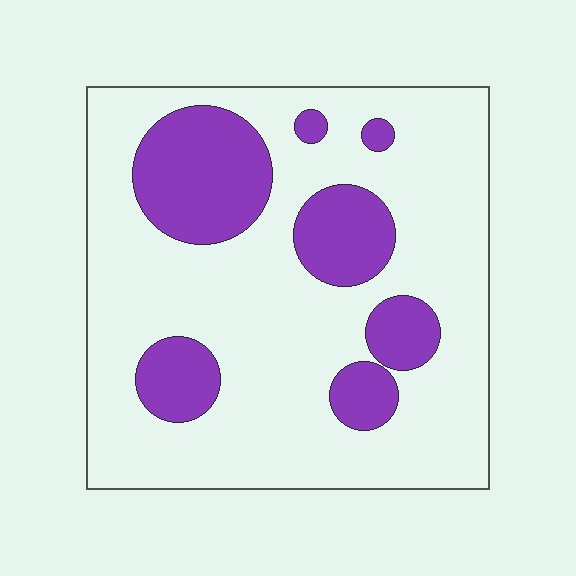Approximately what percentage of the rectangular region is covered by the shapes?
Approximately 25%.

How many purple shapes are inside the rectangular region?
7.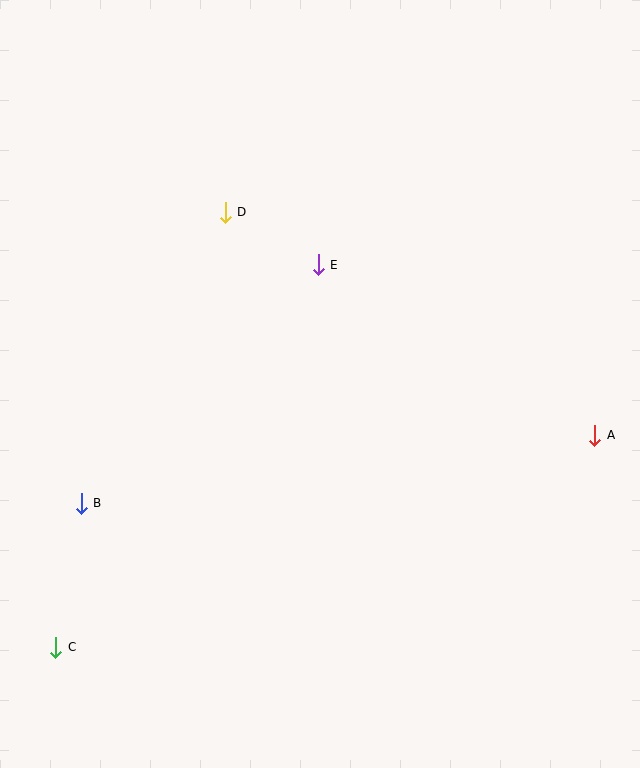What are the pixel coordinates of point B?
Point B is at (81, 503).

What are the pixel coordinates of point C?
Point C is at (56, 647).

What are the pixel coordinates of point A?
Point A is at (595, 435).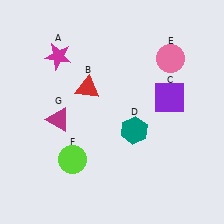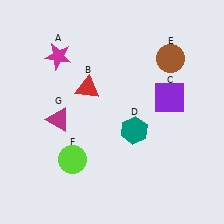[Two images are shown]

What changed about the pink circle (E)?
In Image 1, E is pink. In Image 2, it changed to brown.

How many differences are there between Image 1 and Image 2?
There is 1 difference between the two images.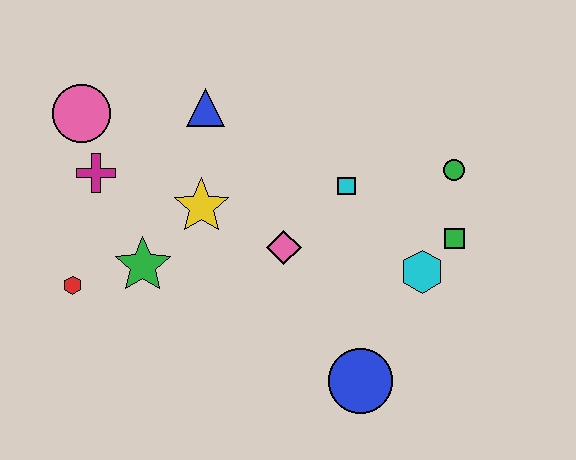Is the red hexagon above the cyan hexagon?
No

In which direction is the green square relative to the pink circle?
The green square is to the right of the pink circle.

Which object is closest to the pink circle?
The magenta cross is closest to the pink circle.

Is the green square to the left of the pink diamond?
No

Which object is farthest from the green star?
The green circle is farthest from the green star.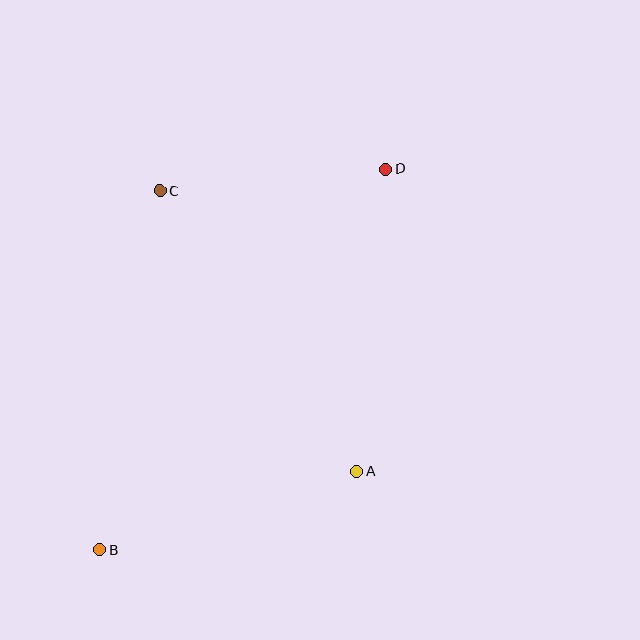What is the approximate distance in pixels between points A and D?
The distance between A and D is approximately 304 pixels.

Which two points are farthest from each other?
Points B and D are farthest from each other.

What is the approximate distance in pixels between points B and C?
The distance between B and C is approximately 364 pixels.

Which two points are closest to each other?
Points C and D are closest to each other.